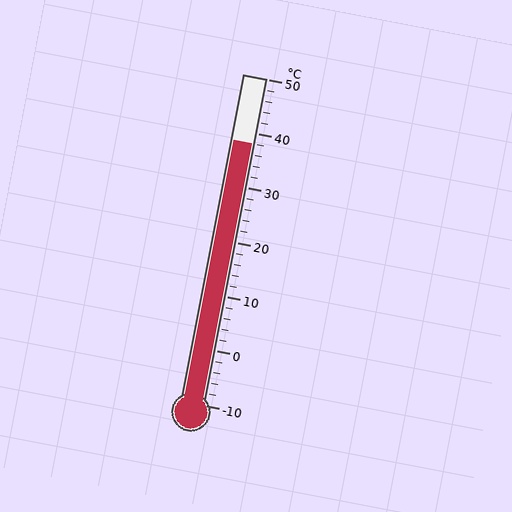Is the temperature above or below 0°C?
The temperature is above 0°C.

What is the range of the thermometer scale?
The thermometer scale ranges from -10°C to 50°C.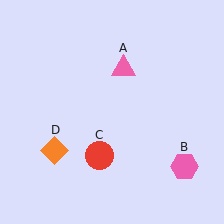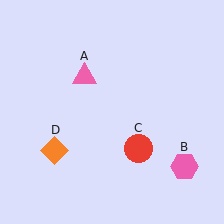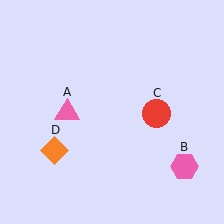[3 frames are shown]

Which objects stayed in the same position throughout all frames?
Pink hexagon (object B) and orange diamond (object D) remained stationary.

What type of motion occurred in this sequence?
The pink triangle (object A), red circle (object C) rotated counterclockwise around the center of the scene.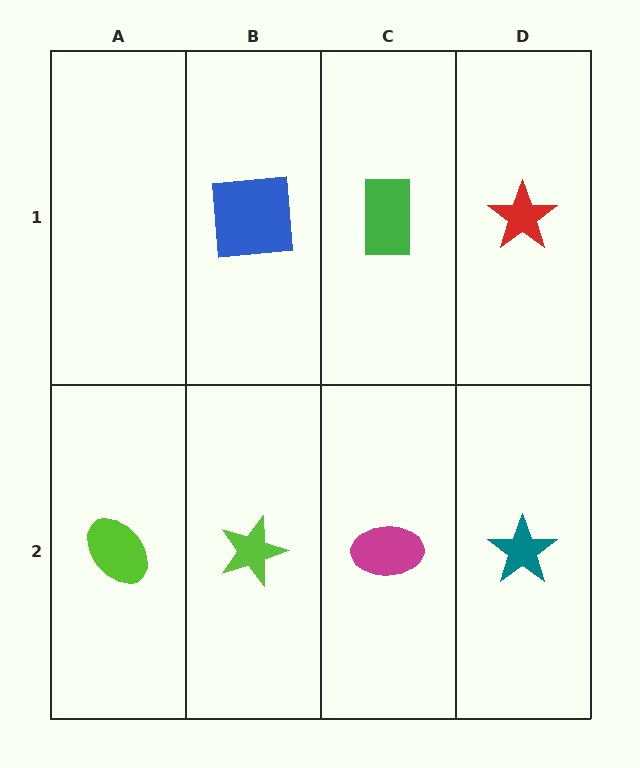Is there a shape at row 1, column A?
No, that cell is empty.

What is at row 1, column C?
A green rectangle.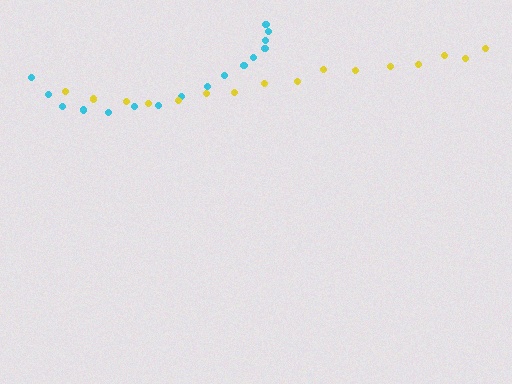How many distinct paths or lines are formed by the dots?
There are 2 distinct paths.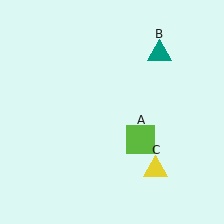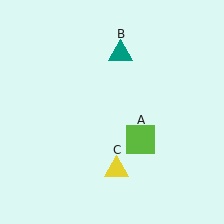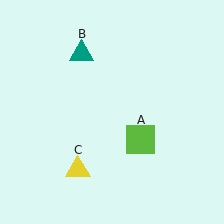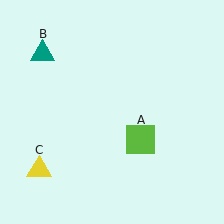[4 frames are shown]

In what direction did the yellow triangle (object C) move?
The yellow triangle (object C) moved left.